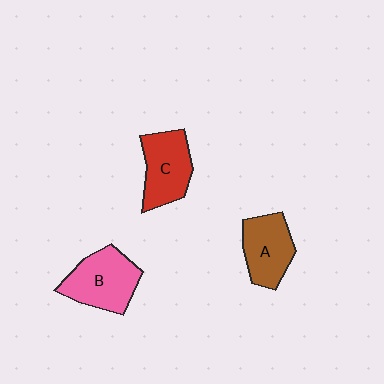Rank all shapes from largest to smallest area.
From largest to smallest: B (pink), C (red), A (brown).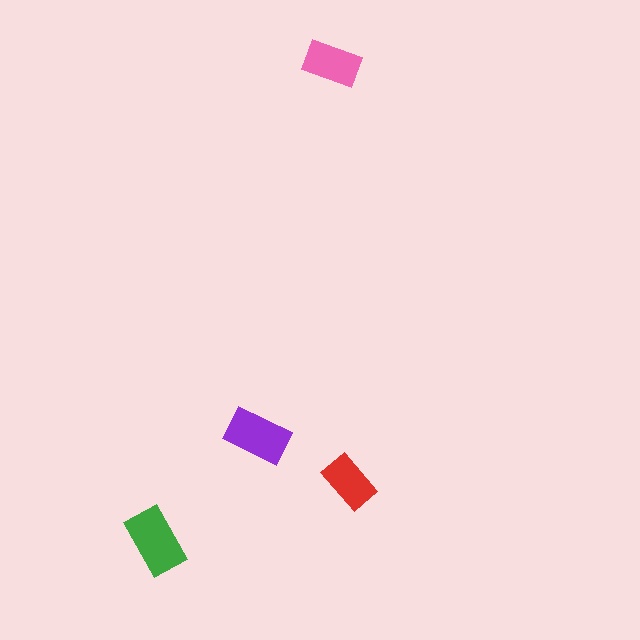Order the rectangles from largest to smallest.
the green one, the purple one, the pink one, the red one.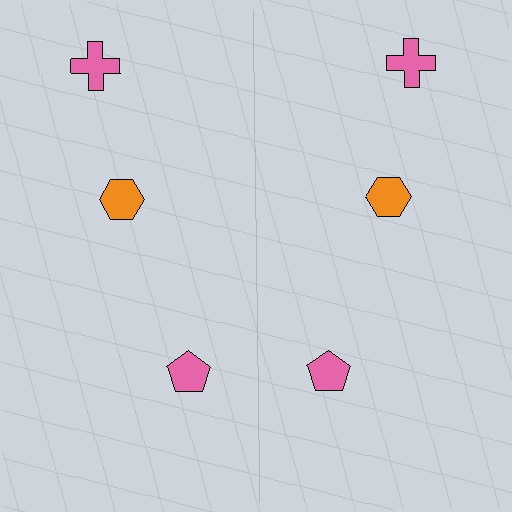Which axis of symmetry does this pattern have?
The pattern has a vertical axis of symmetry running through the center of the image.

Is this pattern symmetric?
Yes, this pattern has bilateral (reflection) symmetry.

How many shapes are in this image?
There are 6 shapes in this image.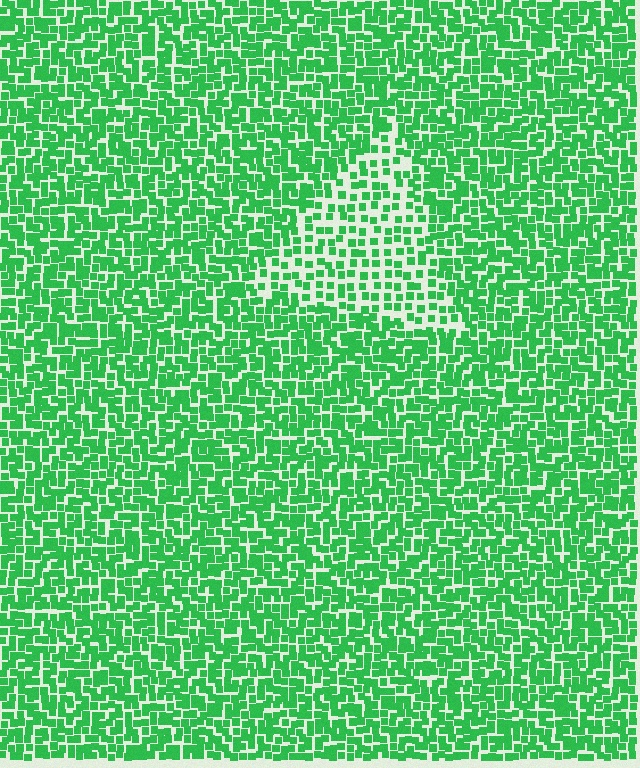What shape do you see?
I see a triangle.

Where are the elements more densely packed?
The elements are more densely packed outside the triangle boundary.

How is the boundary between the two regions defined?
The boundary is defined by a change in element density (approximately 1.8x ratio). All elements are the same color, size, and shape.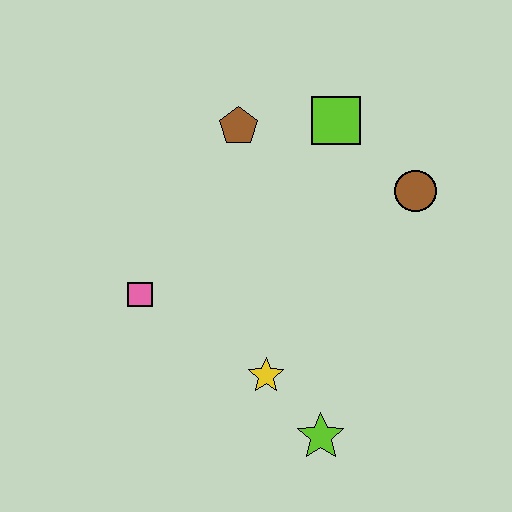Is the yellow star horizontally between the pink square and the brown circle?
Yes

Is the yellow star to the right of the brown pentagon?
Yes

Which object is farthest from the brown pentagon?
The lime star is farthest from the brown pentagon.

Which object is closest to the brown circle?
The lime square is closest to the brown circle.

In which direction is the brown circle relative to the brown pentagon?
The brown circle is to the right of the brown pentagon.